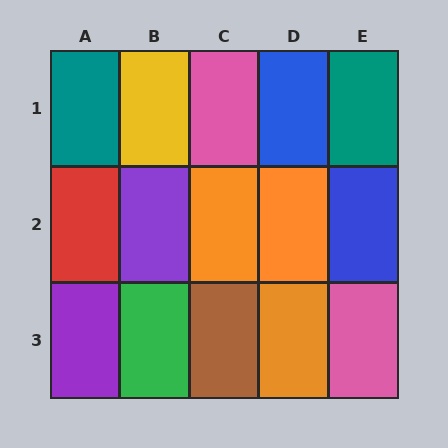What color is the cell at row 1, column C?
Pink.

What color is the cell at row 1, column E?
Teal.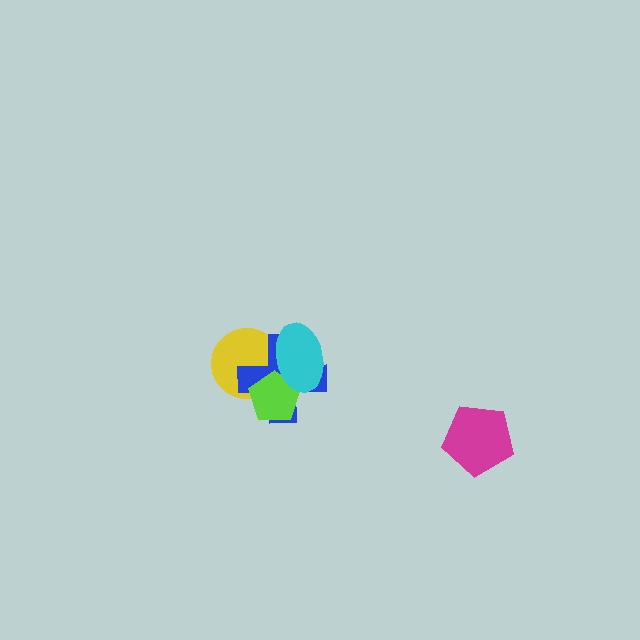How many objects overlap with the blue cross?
3 objects overlap with the blue cross.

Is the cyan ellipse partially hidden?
No, no other shape covers it.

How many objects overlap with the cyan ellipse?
3 objects overlap with the cyan ellipse.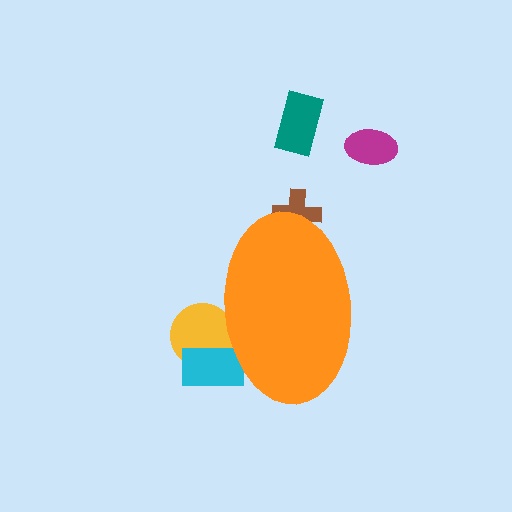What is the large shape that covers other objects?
An orange ellipse.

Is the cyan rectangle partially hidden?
Yes, the cyan rectangle is partially hidden behind the orange ellipse.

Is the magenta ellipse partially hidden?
No, the magenta ellipse is fully visible.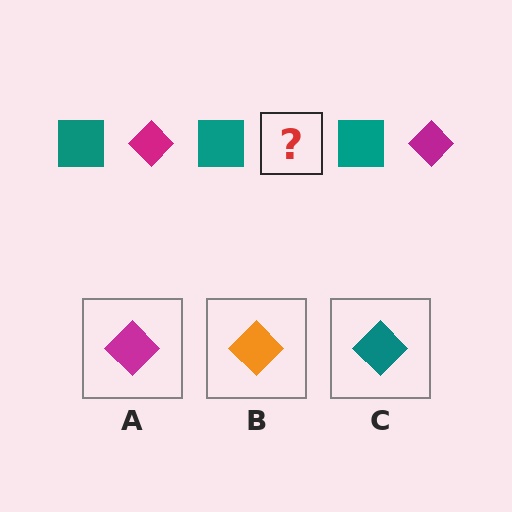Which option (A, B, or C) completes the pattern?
A.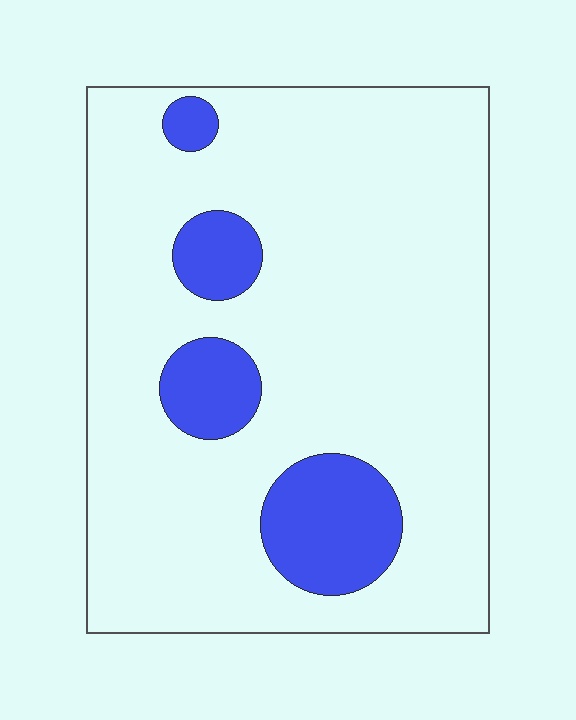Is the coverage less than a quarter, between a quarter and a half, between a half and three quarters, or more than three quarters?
Less than a quarter.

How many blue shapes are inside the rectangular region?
4.